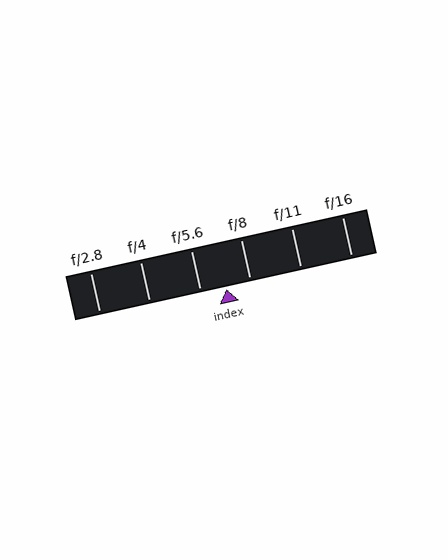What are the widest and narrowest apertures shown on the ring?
The widest aperture shown is f/2.8 and the narrowest is f/16.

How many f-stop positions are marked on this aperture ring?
There are 6 f-stop positions marked.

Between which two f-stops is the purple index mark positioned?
The index mark is between f/5.6 and f/8.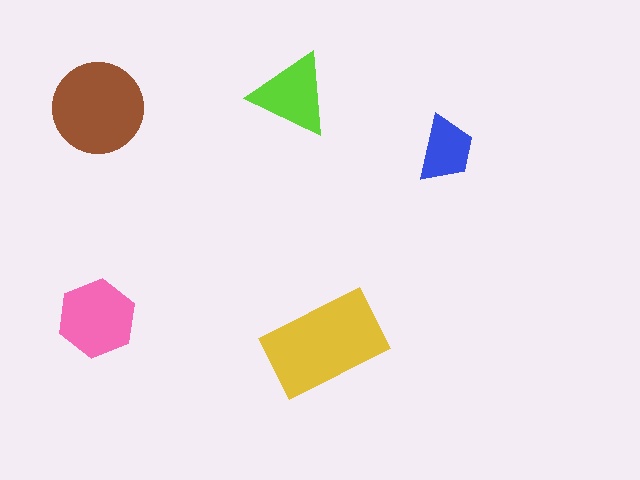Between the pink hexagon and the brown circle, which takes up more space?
The brown circle.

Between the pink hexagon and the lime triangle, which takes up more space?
The pink hexagon.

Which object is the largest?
The yellow rectangle.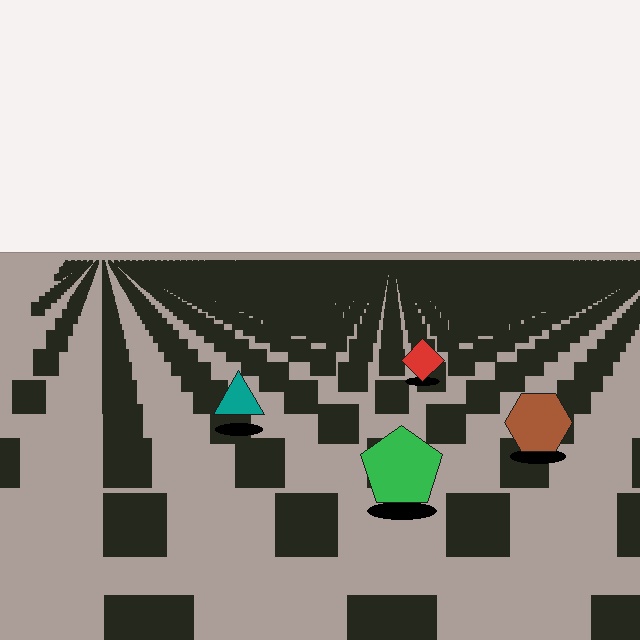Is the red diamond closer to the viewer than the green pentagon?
No. The green pentagon is closer — you can tell from the texture gradient: the ground texture is coarser near it.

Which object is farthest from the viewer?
The red diamond is farthest from the viewer. It appears smaller and the ground texture around it is denser.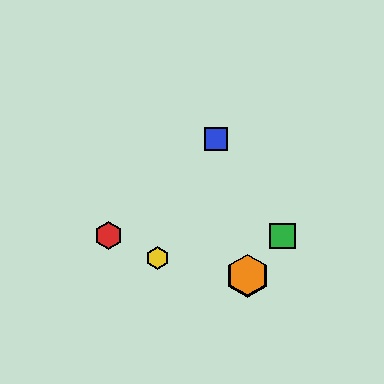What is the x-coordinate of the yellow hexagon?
The yellow hexagon is at x≈158.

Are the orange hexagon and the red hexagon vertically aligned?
No, the orange hexagon is at x≈247 and the red hexagon is at x≈109.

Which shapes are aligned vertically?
The purple hexagon, the orange hexagon are aligned vertically.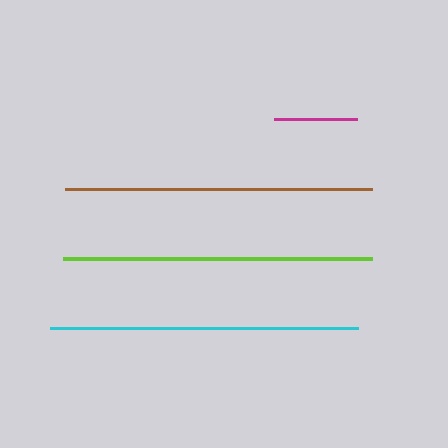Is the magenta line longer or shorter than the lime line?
The lime line is longer than the magenta line.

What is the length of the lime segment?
The lime segment is approximately 310 pixels long.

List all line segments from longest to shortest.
From longest to shortest: lime, cyan, brown, magenta.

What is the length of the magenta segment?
The magenta segment is approximately 82 pixels long.